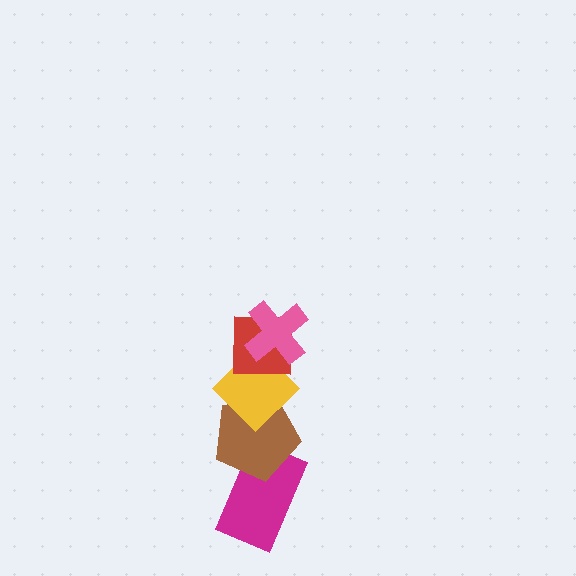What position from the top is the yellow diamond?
The yellow diamond is 3rd from the top.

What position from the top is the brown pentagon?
The brown pentagon is 4th from the top.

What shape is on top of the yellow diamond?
The red square is on top of the yellow diamond.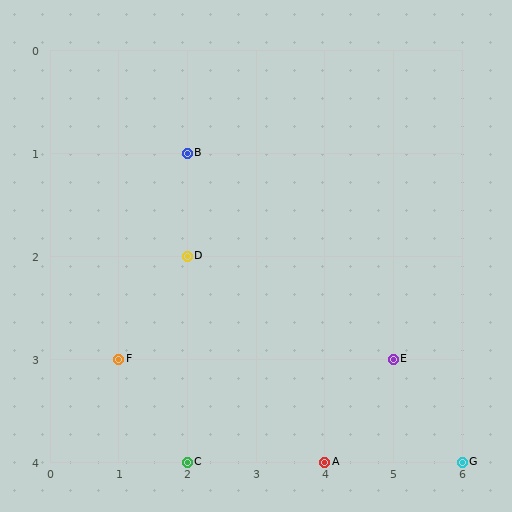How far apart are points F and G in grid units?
Points F and G are 5 columns and 1 row apart (about 5.1 grid units diagonally).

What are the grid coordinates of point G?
Point G is at grid coordinates (6, 4).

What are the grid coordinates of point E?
Point E is at grid coordinates (5, 3).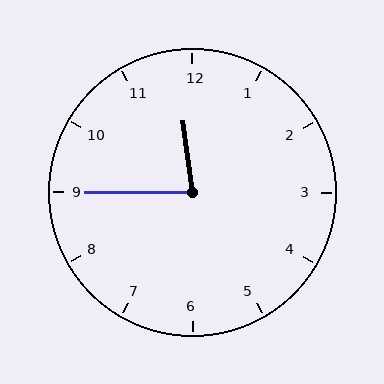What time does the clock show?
11:45.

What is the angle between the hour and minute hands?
Approximately 82 degrees.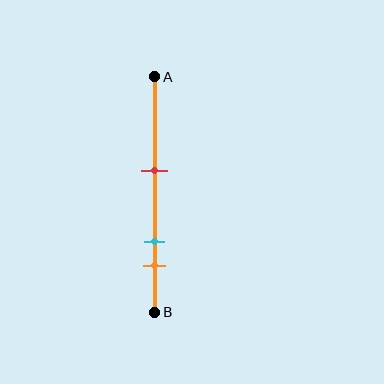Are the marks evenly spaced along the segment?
No, the marks are not evenly spaced.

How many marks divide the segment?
There are 3 marks dividing the segment.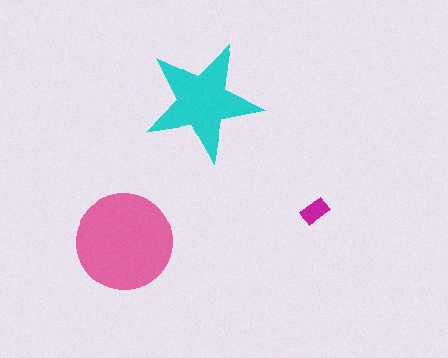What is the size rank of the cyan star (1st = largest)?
2nd.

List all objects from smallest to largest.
The magenta rectangle, the cyan star, the pink circle.